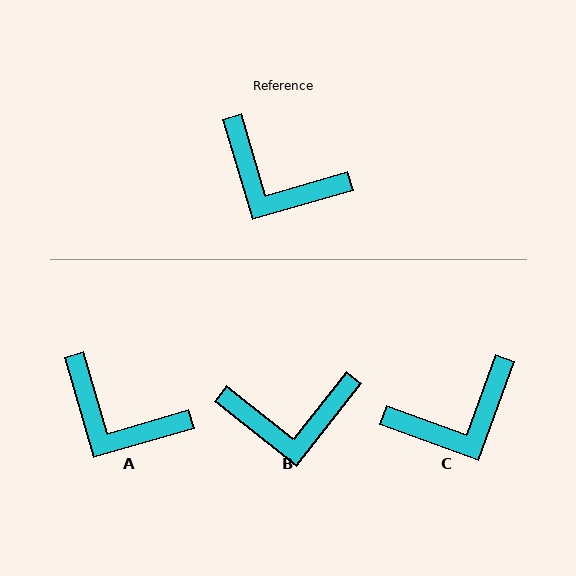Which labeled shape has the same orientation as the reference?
A.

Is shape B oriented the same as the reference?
No, it is off by about 35 degrees.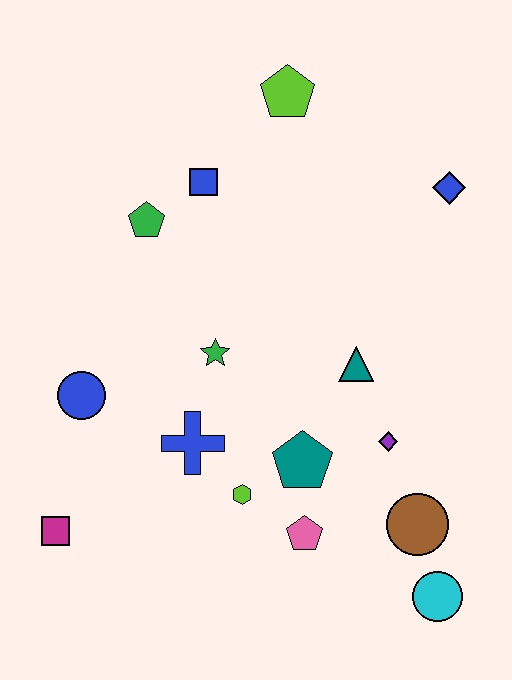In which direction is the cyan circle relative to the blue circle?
The cyan circle is to the right of the blue circle.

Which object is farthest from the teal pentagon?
The lime pentagon is farthest from the teal pentagon.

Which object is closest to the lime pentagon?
The blue square is closest to the lime pentagon.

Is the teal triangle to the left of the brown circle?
Yes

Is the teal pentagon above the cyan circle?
Yes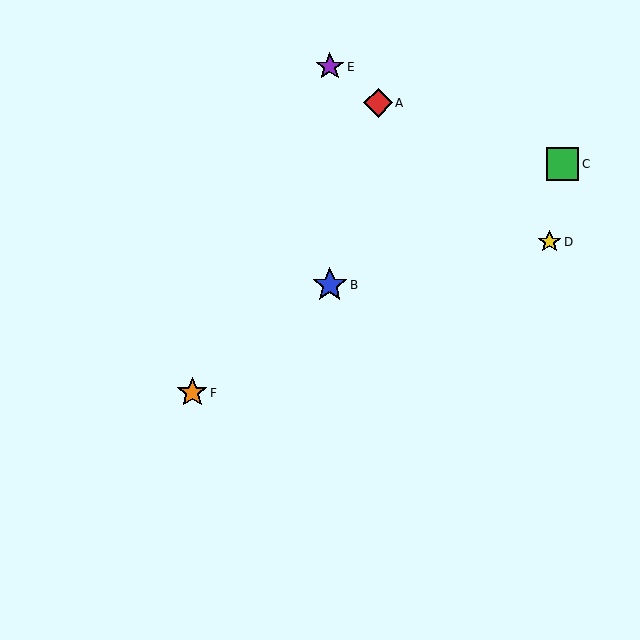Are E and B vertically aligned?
Yes, both are at x≈330.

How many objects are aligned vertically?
2 objects (B, E) are aligned vertically.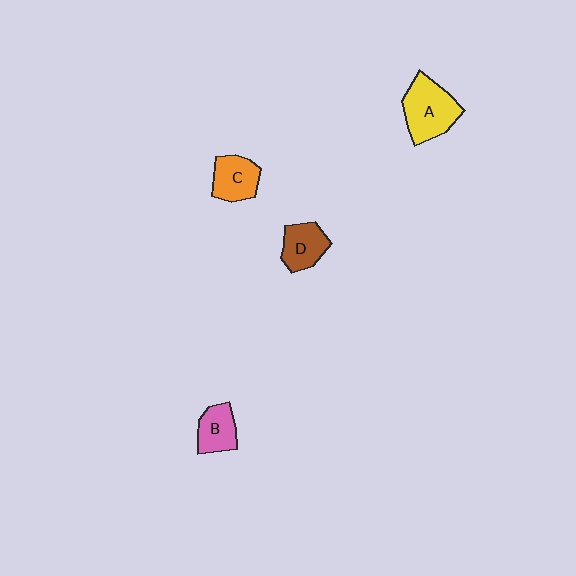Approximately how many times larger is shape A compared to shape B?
Approximately 1.7 times.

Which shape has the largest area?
Shape A (yellow).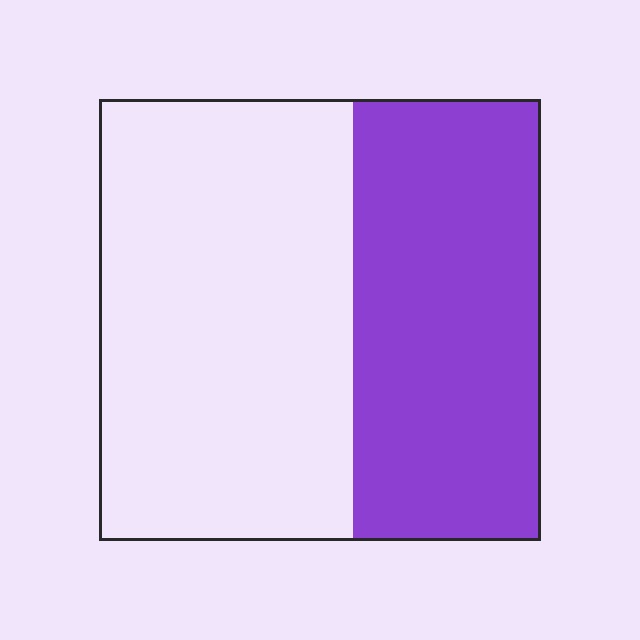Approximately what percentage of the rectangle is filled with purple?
Approximately 45%.